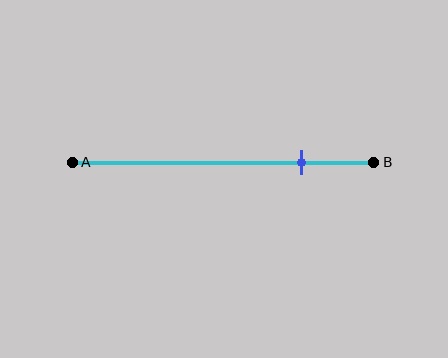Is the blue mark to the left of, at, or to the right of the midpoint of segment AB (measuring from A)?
The blue mark is to the right of the midpoint of segment AB.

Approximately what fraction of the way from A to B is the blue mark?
The blue mark is approximately 75% of the way from A to B.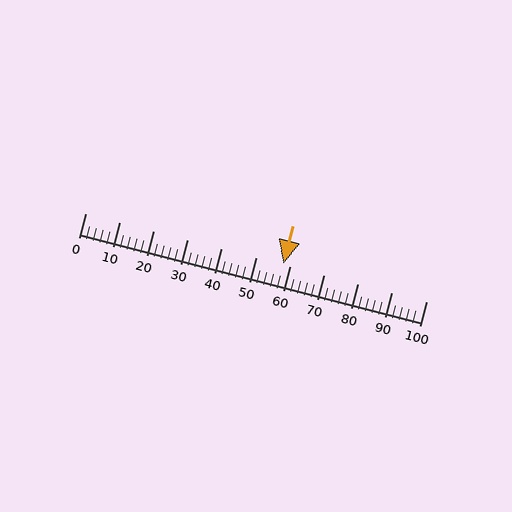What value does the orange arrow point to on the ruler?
The orange arrow points to approximately 58.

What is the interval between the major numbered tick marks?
The major tick marks are spaced 10 units apart.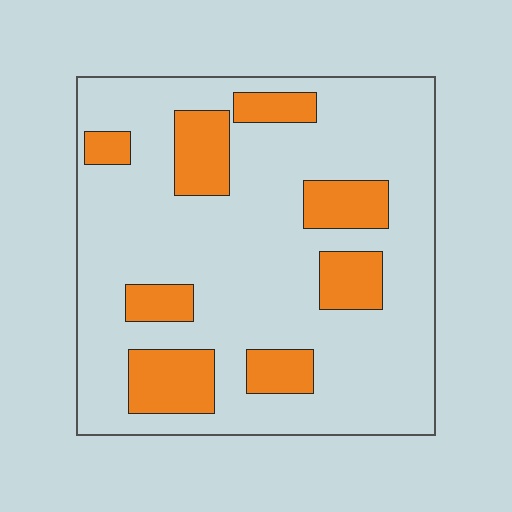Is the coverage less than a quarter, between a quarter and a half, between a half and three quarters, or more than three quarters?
Less than a quarter.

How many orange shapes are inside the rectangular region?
8.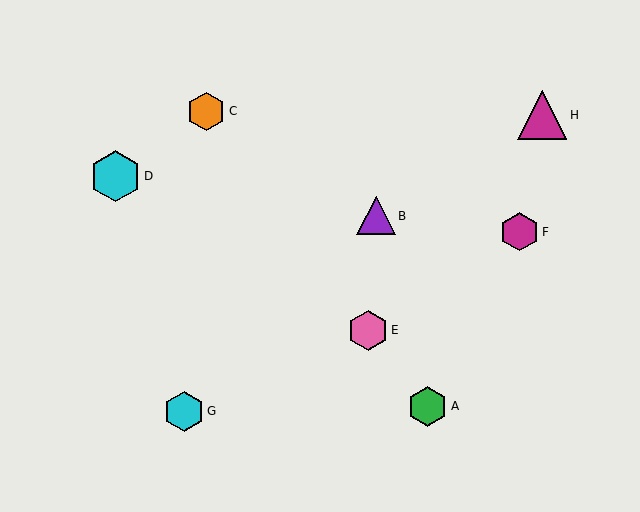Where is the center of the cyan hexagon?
The center of the cyan hexagon is at (184, 411).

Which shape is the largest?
The cyan hexagon (labeled D) is the largest.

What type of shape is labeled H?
Shape H is a magenta triangle.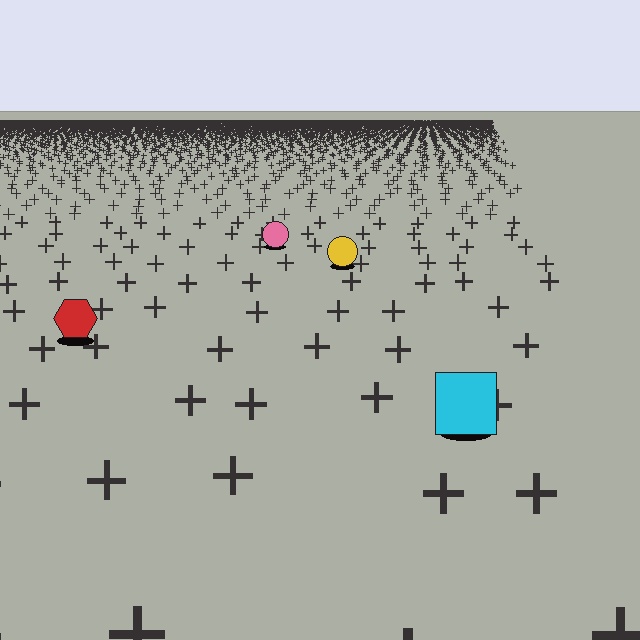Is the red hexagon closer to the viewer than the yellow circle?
Yes. The red hexagon is closer — you can tell from the texture gradient: the ground texture is coarser near it.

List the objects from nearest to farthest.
From nearest to farthest: the cyan square, the red hexagon, the yellow circle, the pink circle.